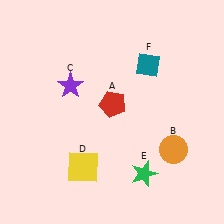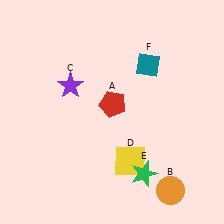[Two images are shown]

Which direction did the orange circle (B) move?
The orange circle (B) moved down.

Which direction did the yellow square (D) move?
The yellow square (D) moved right.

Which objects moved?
The objects that moved are: the orange circle (B), the yellow square (D).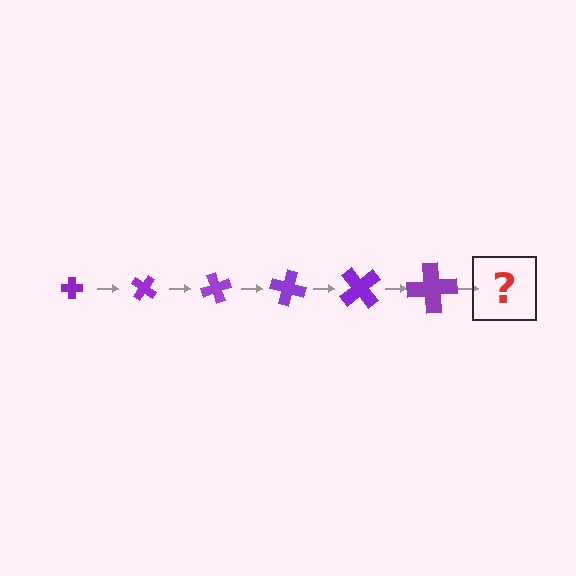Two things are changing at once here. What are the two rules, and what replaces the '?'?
The two rules are that the cross grows larger each step and it rotates 35 degrees each step. The '?' should be a cross, larger than the previous one and rotated 210 degrees from the start.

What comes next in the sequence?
The next element should be a cross, larger than the previous one and rotated 210 degrees from the start.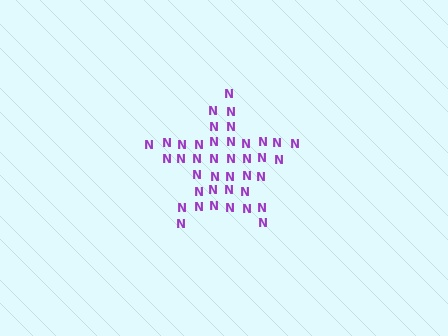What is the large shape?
The large shape is a star.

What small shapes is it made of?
It is made of small letter N's.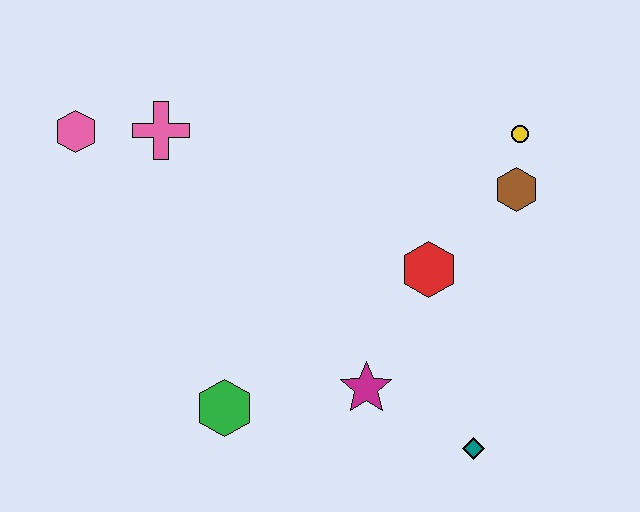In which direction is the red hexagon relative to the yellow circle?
The red hexagon is below the yellow circle.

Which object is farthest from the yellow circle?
The pink hexagon is farthest from the yellow circle.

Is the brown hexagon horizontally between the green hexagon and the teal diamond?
No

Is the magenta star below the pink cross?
Yes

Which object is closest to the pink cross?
The pink hexagon is closest to the pink cross.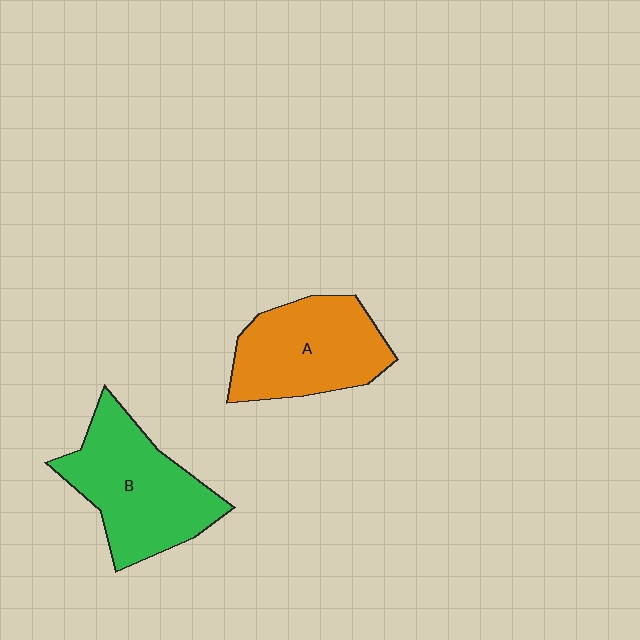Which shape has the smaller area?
Shape A (orange).